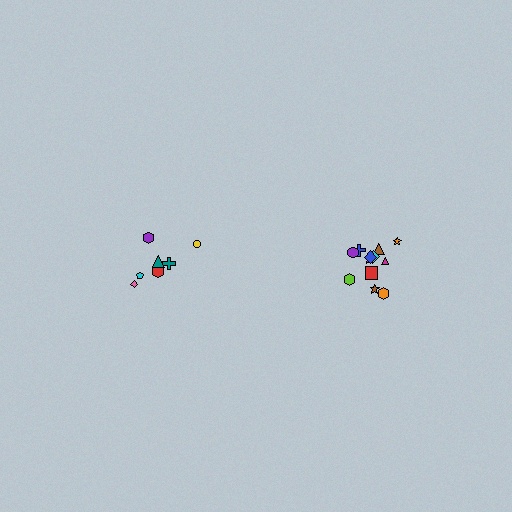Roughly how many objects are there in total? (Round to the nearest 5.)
Roughly 20 objects in total.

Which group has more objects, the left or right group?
The right group.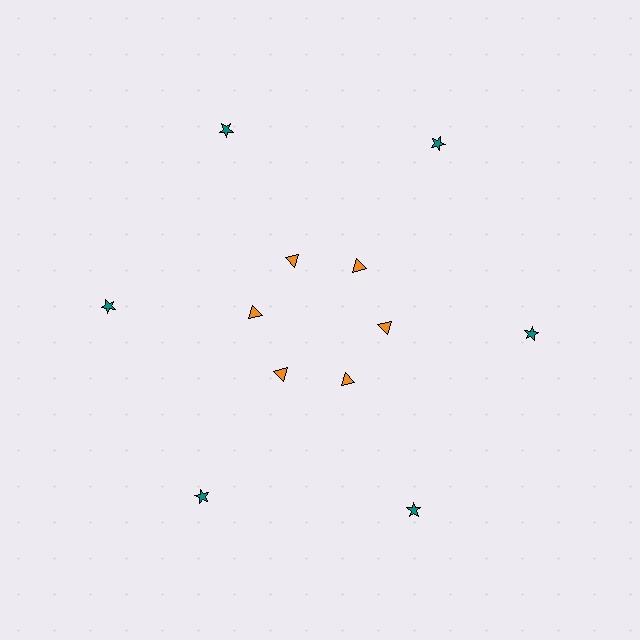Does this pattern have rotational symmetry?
Yes, this pattern has 6-fold rotational symmetry. It looks the same after rotating 60 degrees around the center.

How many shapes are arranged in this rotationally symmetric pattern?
There are 12 shapes, arranged in 6 groups of 2.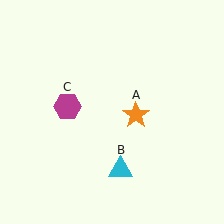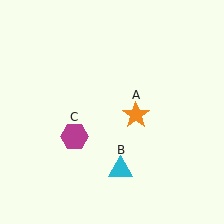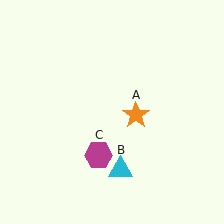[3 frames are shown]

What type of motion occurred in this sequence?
The magenta hexagon (object C) rotated counterclockwise around the center of the scene.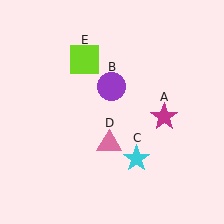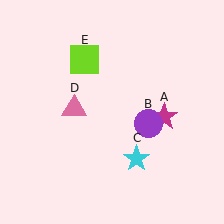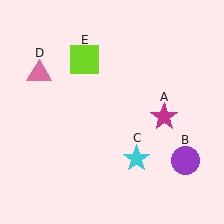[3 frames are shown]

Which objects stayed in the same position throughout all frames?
Magenta star (object A) and cyan star (object C) and lime square (object E) remained stationary.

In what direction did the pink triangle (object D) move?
The pink triangle (object D) moved up and to the left.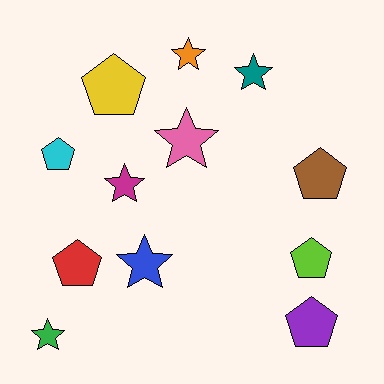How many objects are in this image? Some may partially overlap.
There are 12 objects.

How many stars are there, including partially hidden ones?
There are 6 stars.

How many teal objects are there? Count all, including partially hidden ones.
There is 1 teal object.